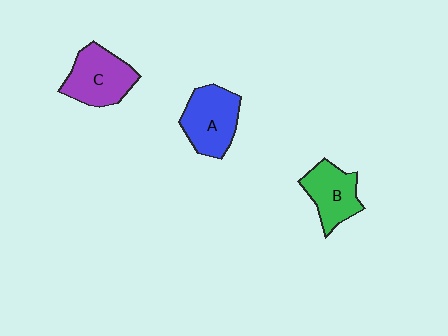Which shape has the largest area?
Shape C (purple).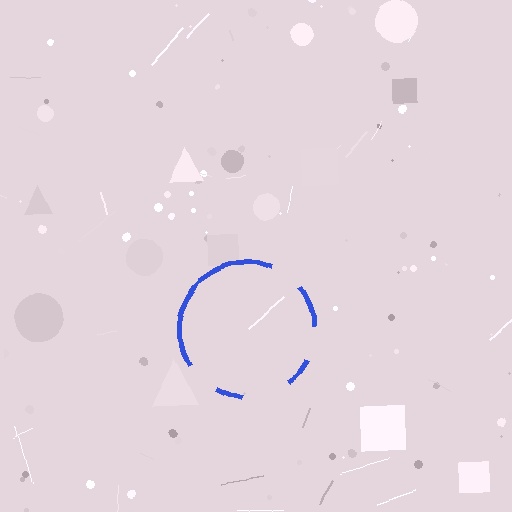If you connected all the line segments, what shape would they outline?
They would outline a circle.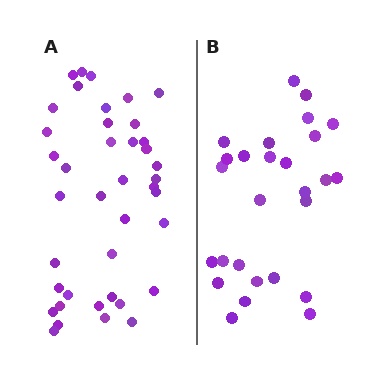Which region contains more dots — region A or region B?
Region A (the left region) has more dots.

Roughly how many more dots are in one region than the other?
Region A has approximately 15 more dots than region B.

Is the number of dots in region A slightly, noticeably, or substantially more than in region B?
Region A has substantially more. The ratio is roughly 1.5 to 1.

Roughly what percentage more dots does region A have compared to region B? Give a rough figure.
About 50% more.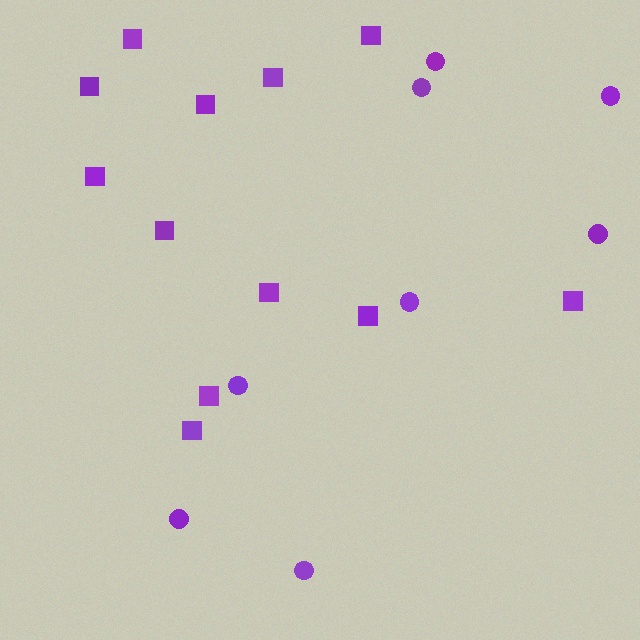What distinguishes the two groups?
There are 2 groups: one group of squares (12) and one group of circles (8).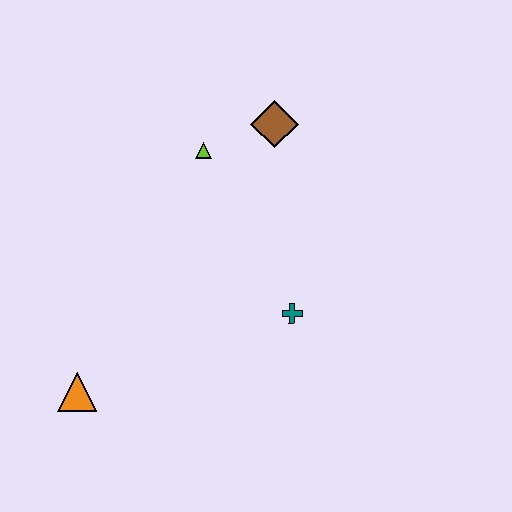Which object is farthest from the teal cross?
The orange triangle is farthest from the teal cross.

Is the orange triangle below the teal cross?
Yes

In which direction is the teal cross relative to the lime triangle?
The teal cross is below the lime triangle.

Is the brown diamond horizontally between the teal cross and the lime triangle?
Yes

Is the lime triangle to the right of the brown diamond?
No